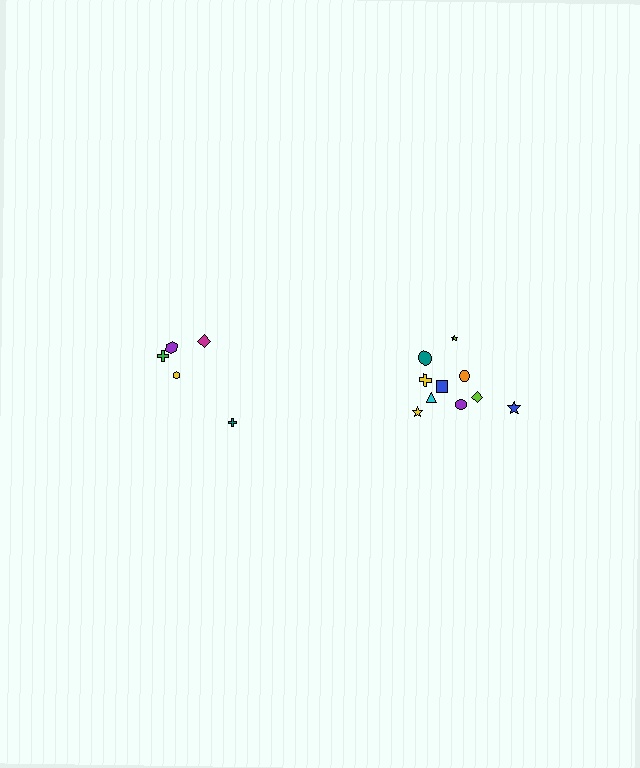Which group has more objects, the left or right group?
The right group.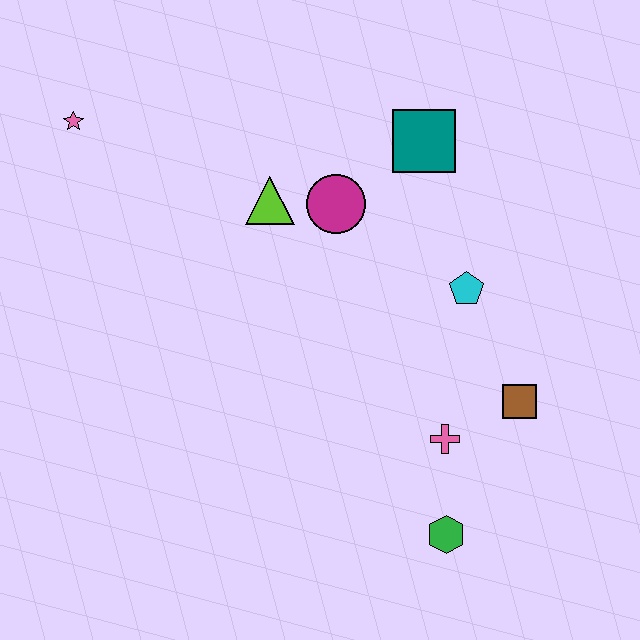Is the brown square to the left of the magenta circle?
No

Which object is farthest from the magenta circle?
The green hexagon is farthest from the magenta circle.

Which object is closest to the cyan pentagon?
The brown square is closest to the cyan pentagon.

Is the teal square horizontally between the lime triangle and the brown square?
Yes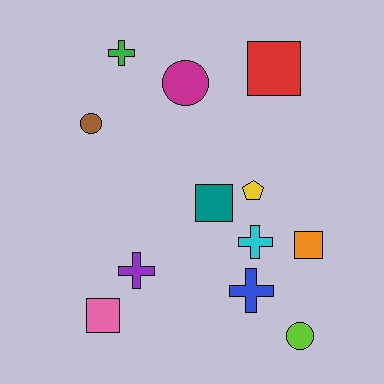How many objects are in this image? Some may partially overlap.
There are 12 objects.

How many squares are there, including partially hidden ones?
There are 4 squares.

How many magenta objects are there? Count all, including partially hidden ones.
There is 1 magenta object.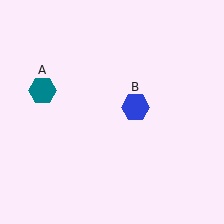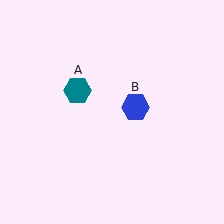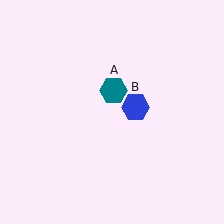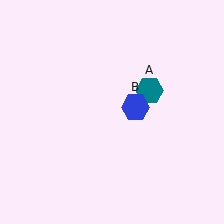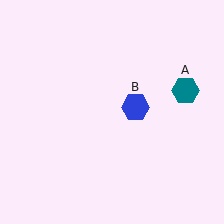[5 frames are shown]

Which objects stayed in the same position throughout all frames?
Blue hexagon (object B) remained stationary.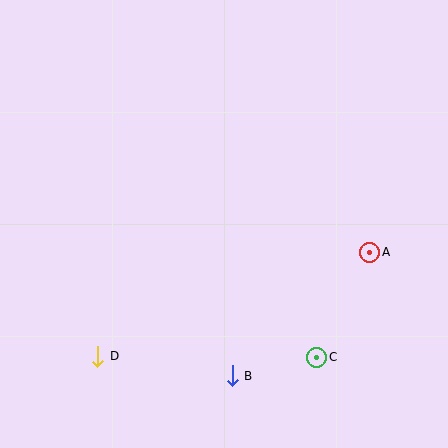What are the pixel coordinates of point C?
Point C is at (317, 357).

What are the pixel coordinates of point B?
Point B is at (232, 376).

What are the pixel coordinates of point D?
Point D is at (98, 356).